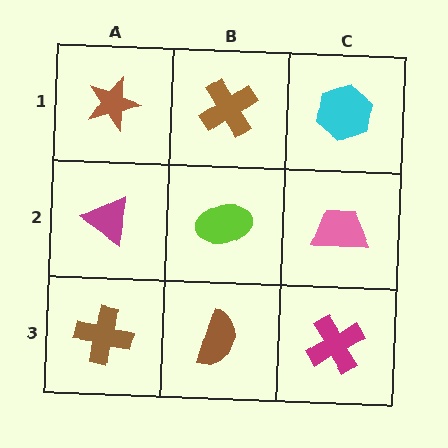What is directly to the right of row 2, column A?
A lime ellipse.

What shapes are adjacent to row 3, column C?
A pink trapezoid (row 2, column C), a brown semicircle (row 3, column B).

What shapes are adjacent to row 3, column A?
A magenta triangle (row 2, column A), a brown semicircle (row 3, column B).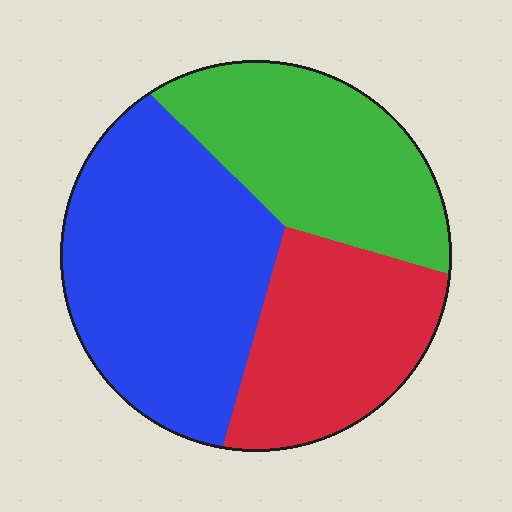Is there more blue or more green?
Blue.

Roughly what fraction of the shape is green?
Green covers about 30% of the shape.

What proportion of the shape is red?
Red covers 27% of the shape.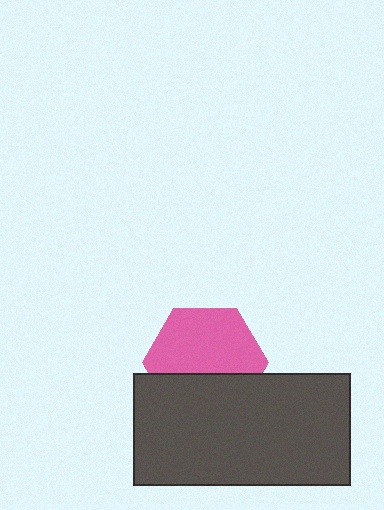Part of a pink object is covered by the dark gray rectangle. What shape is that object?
It is a hexagon.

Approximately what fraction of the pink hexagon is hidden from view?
Roughly 37% of the pink hexagon is hidden behind the dark gray rectangle.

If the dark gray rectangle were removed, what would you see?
You would see the complete pink hexagon.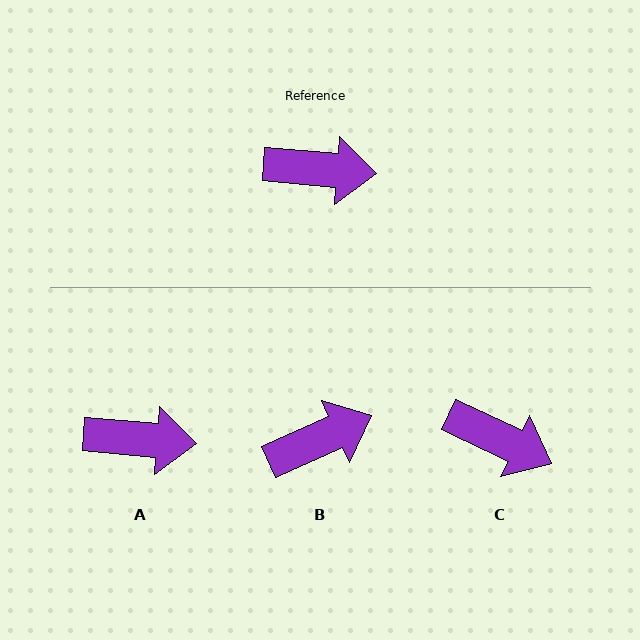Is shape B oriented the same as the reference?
No, it is off by about 29 degrees.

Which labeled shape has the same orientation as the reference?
A.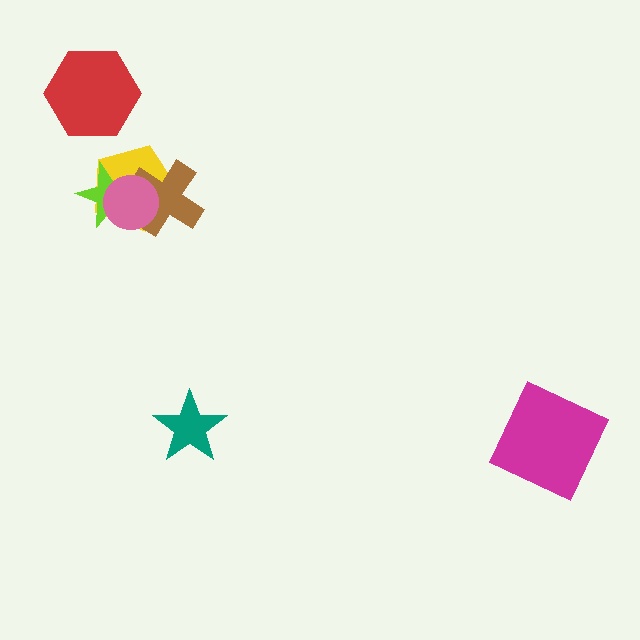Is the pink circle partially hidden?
No, no other shape covers it.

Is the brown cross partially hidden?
Yes, it is partially covered by another shape.